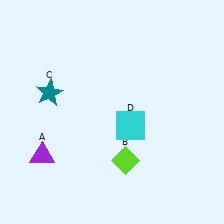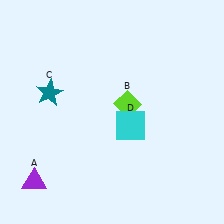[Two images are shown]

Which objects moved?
The objects that moved are: the purple triangle (A), the lime diamond (B).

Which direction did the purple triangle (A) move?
The purple triangle (A) moved down.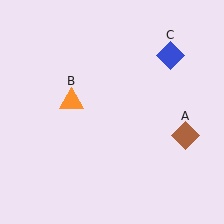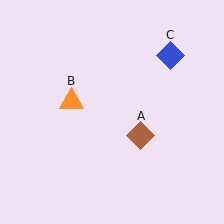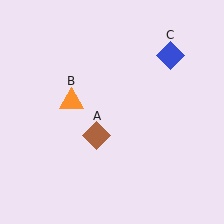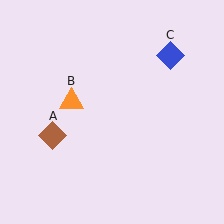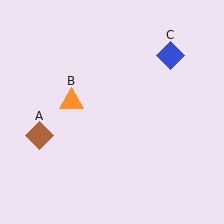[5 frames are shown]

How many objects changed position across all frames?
1 object changed position: brown diamond (object A).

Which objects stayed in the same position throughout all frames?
Orange triangle (object B) and blue diamond (object C) remained stationary.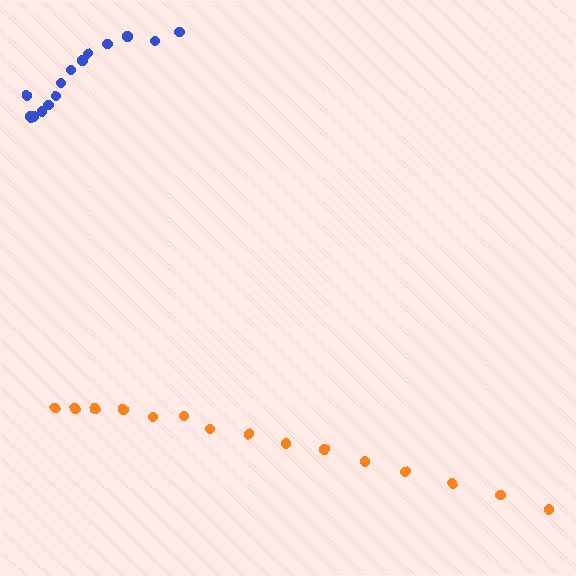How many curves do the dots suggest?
There are 2 distinct paths.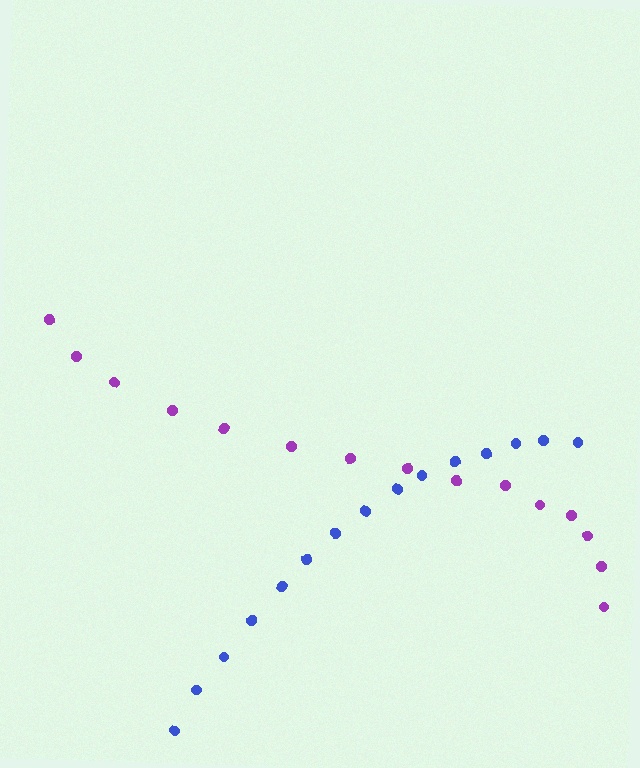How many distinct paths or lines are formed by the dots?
There are 2 distinct paths.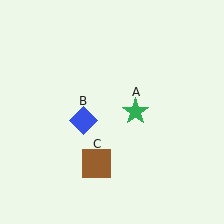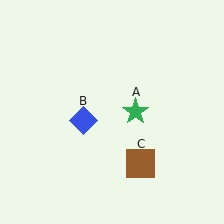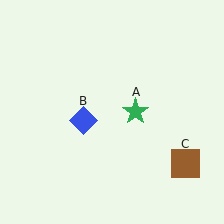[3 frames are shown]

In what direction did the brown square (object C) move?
The brown square (object C) moved right.